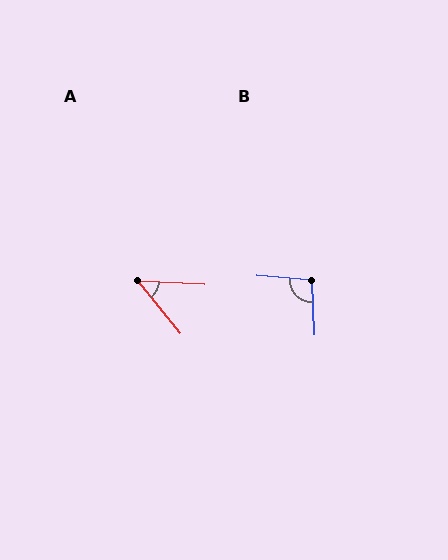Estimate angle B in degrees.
Approximately 98 degrees.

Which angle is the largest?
B, at approximately 98 degrees.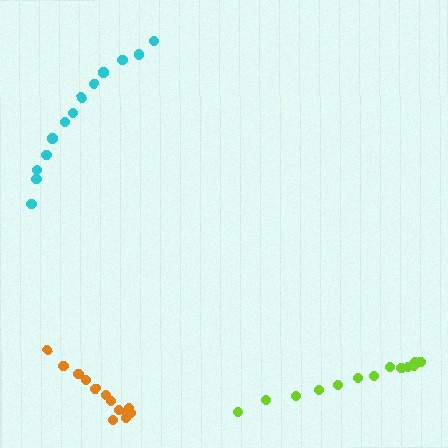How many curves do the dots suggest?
There are 3 distinct paths.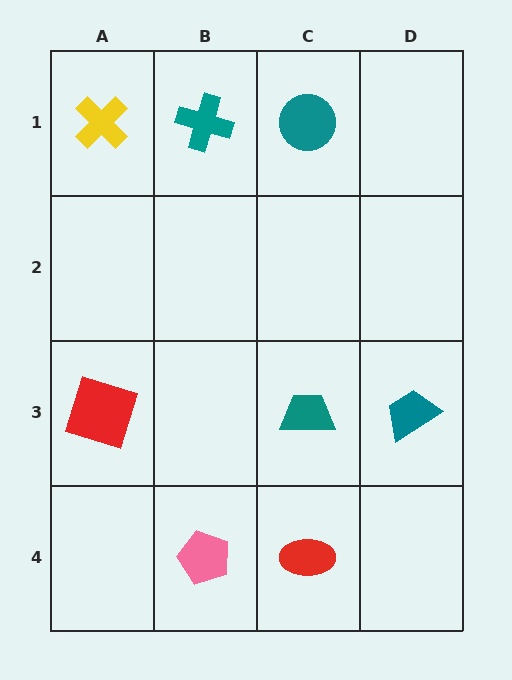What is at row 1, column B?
A teal cross.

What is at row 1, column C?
A teal circle.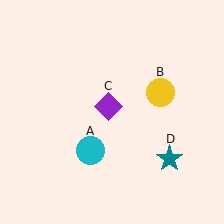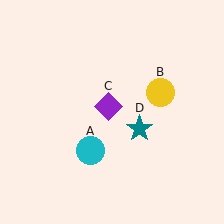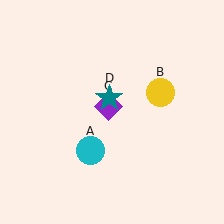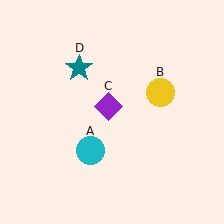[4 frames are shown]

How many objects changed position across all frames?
1 object changed position: teal star (object D).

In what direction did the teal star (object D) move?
The teal star (object D) moved up and to the left.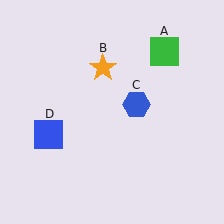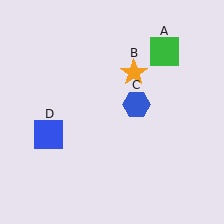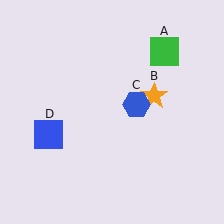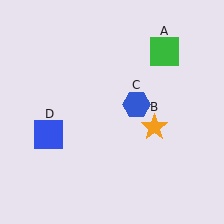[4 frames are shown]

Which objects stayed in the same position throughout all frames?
Green square (object A) and blue hexagon (object C) and blue square (object D) remained stationary.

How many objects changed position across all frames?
1 object changed position: orange star (object B).